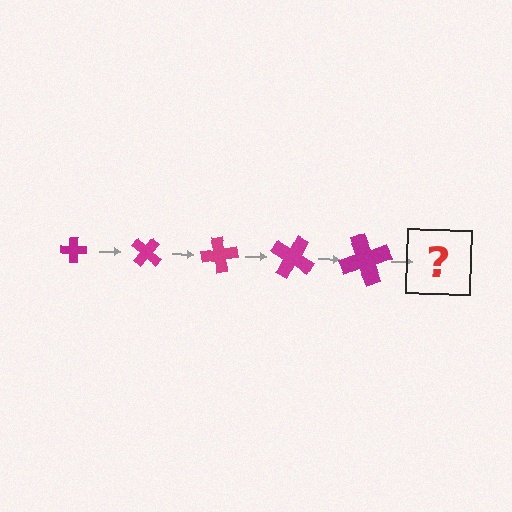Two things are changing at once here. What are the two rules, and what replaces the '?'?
The two rules are that the cross grows larger each step and it rotates 40 degrees each step. The '?' should be a cross, larger than the previous one and rotated 200 degrees from the start.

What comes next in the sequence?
The next element should be a cross, larger than the previous one and rotated 200 degrees from the start.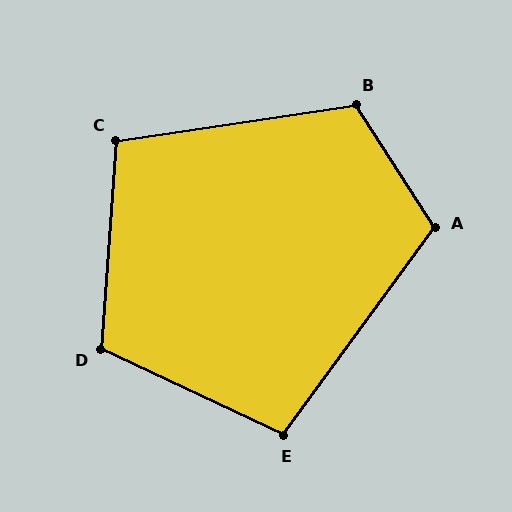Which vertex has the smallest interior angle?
E, at approximately 101 degrees.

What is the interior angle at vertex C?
Approximately 103 degrees (obtuse).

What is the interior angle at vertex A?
Approximately 111 degrees (obtuse).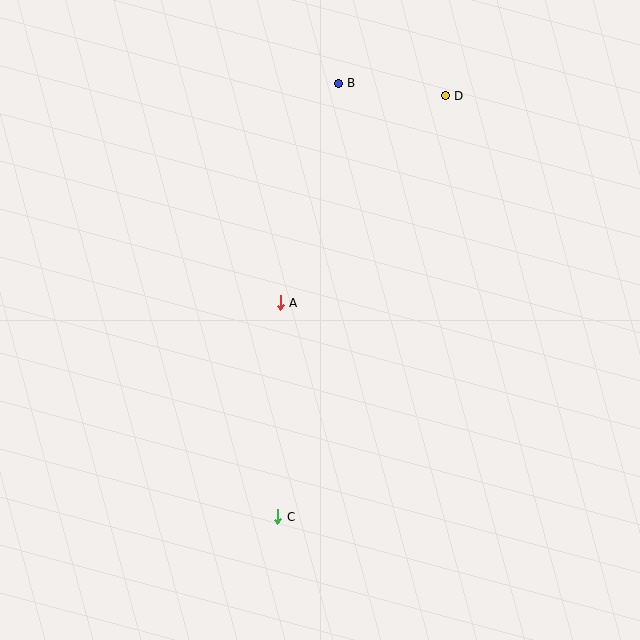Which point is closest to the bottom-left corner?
Point C is closest to the bottom-left corner.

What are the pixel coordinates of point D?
Point D is at (445, 96).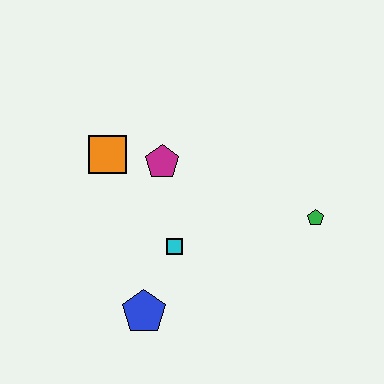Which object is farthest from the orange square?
The green pentagon is farthest from the orange square.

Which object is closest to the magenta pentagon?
The orange square is closest to the magenta pentagon.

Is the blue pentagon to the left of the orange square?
No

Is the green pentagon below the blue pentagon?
No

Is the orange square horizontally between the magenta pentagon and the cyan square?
No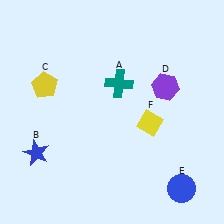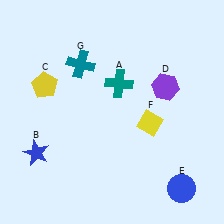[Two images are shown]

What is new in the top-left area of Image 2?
A teal cross (G) was added in the top-left area of Image 2.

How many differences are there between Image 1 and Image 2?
There is 1 difference between the two images.